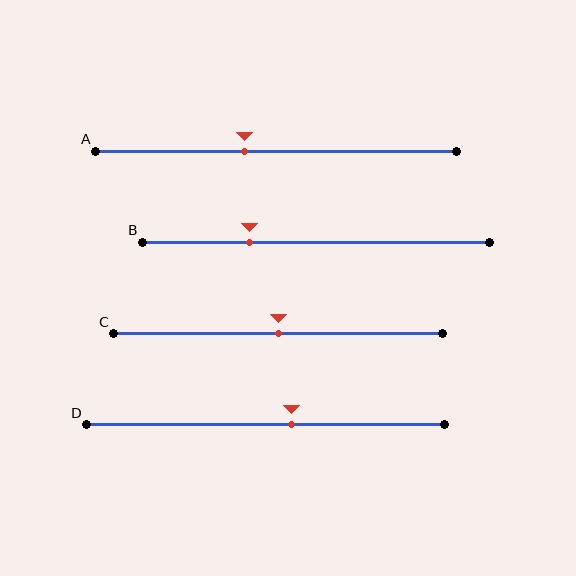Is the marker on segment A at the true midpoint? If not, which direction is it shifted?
No, the marker on segment A is shifted to the left by about 9% of the segment length.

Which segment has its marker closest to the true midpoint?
Segment C has its marker closest to the true midpoint.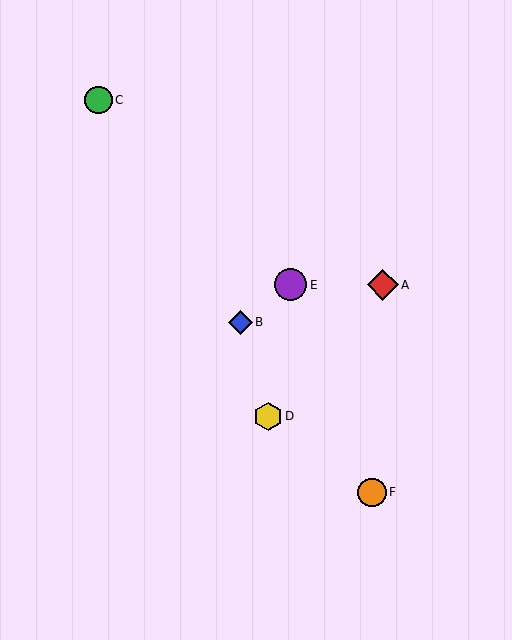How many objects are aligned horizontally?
2 objects (A, E) are aligned horizontally.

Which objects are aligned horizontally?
Objects A, E are aligned horizontally.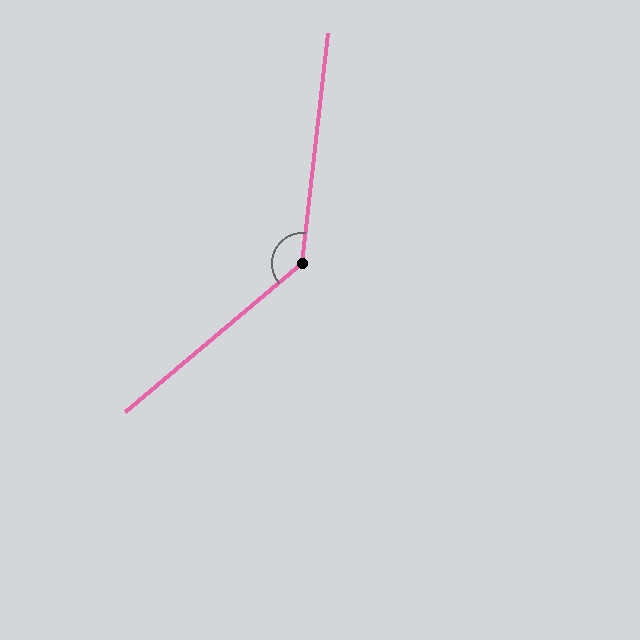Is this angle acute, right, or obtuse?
It is obtuse.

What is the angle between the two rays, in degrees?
Approximately 136 degrees.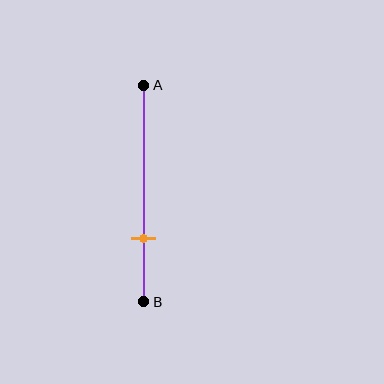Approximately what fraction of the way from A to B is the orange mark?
The orange mark is approximately 70% of the way from A to B.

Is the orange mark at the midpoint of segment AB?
No, the mark is at about 70% from A, not at the 50% midpoint.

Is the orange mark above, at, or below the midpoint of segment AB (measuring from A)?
The orange mark is below the midpoint of segment AB.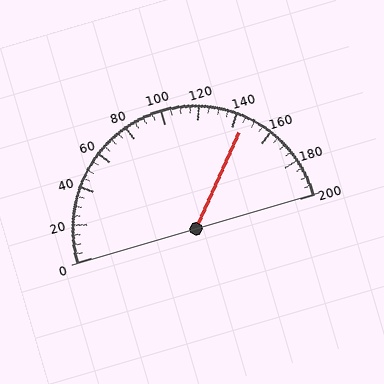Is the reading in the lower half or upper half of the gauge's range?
The reading is in the upper half of the range (0 to 200).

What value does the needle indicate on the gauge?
The needle indicates approximately 145.